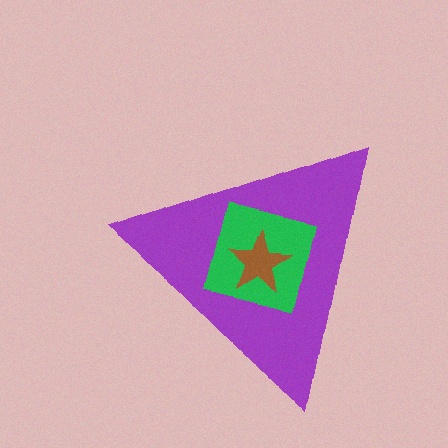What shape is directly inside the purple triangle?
The green square.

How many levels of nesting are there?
3.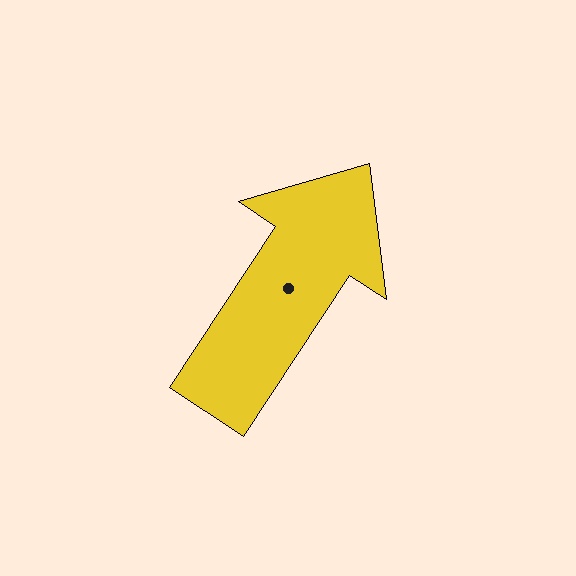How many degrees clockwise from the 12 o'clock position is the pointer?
Approximately 33 degrees.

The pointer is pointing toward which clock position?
Roughly 1 o'clock.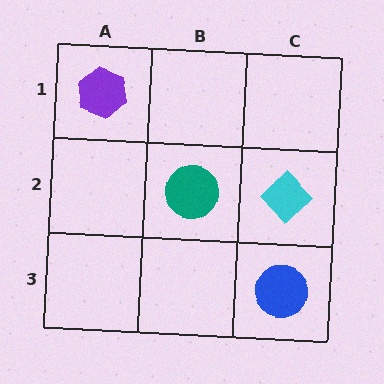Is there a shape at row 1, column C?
No, that cell is empty.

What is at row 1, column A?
A purple hexagon.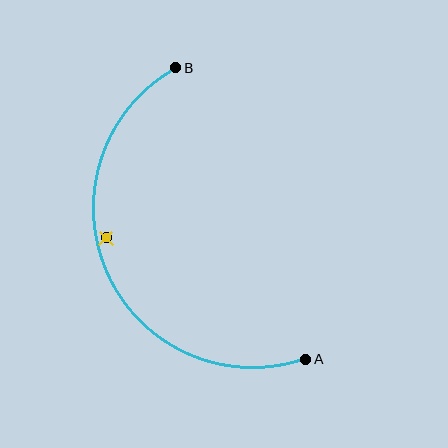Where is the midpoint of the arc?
The arc midpoint is the point on the curve farthest from the straight line joining A and B. It sits to the left of that line.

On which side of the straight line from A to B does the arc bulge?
The arc bulges to the left of the straight line connecting A and B.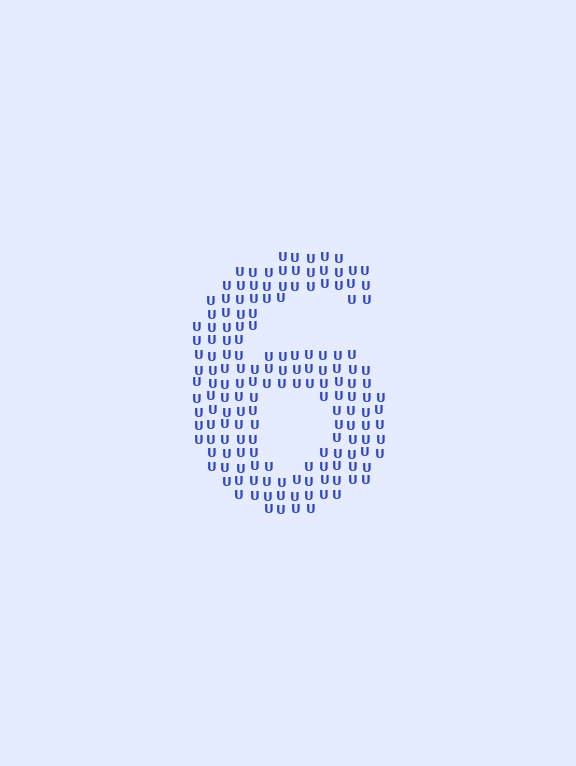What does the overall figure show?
The overall figure shows the digit 6.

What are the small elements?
The small elements are letter U's.